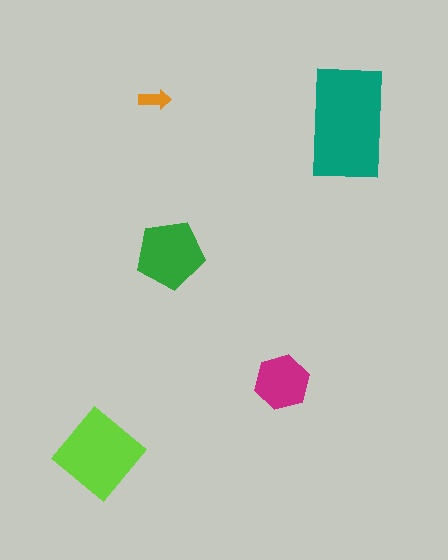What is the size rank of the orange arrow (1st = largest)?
5th.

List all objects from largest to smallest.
The teal rectangle, the lime diamond, the green pentagon, the magenta hexagon, the orange arrow.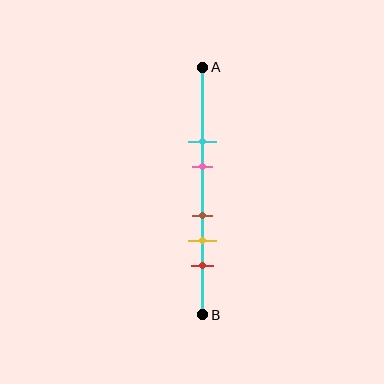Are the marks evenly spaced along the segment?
No, the marks are not evenly spaced.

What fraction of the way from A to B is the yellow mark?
The yellow mark is approximately 70% (0.7) of the way from A to B.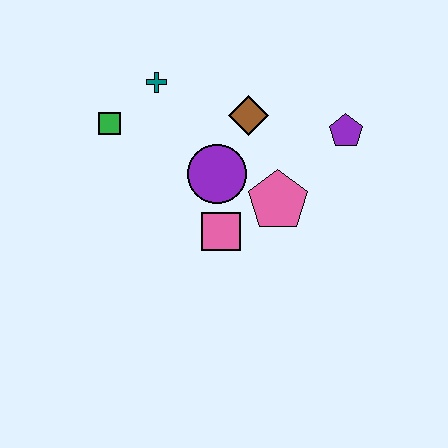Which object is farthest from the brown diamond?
The green square is farthest from the brown diamond.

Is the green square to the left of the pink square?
Yes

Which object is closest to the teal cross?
The green square is closest to the teal cross.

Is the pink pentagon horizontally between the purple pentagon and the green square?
Yes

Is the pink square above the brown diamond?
No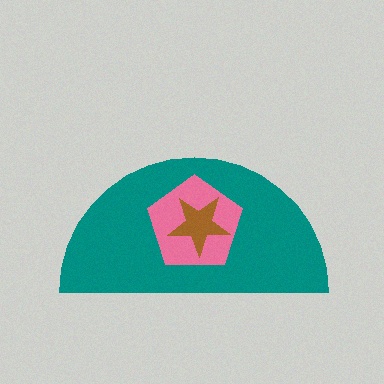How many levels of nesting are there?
3.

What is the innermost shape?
The brown star.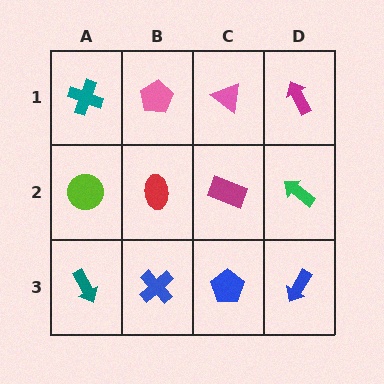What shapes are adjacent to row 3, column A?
A lime circle (row 2, column A), a blue cross (row 3, column B).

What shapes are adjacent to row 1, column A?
A lime circle (row 2, column A), a pink pentagon (row 1, column B).